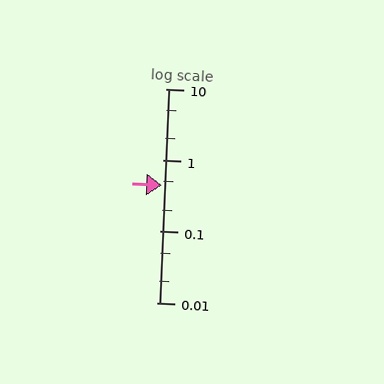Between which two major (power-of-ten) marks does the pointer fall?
The pointer is between 0.1 and 1.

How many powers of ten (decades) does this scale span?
The scale spans 3 decades, from 0.01 to 10.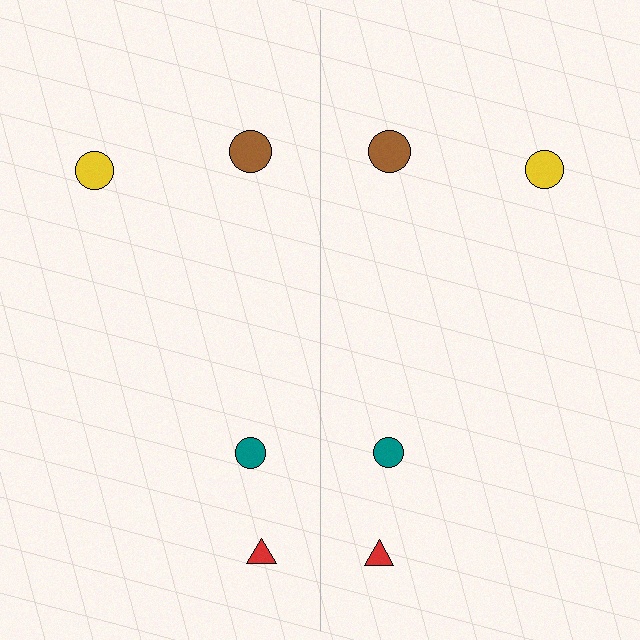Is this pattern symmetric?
Yes, this pattern has bilateral (reflection) symmetry.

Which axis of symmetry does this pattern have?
The pattern has a vertical axis of symmetry running through the center of the image.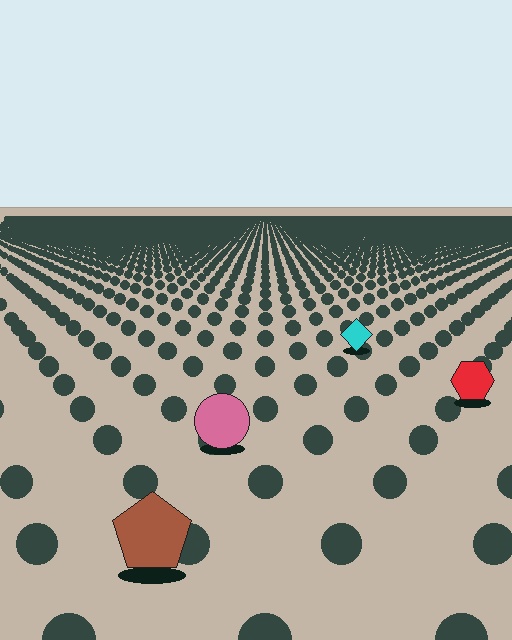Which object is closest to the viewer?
The brown pentagon is closest. The texture marks near it are larger and more spread out.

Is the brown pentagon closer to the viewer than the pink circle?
Yes. The brown pentagon is closer — you can tell from the texture gradient: the ground texture is coarser near it.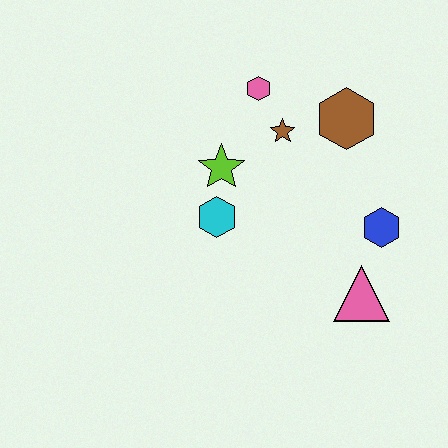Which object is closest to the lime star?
The cyan hexagon is closest to the lime star.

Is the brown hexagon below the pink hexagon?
Yes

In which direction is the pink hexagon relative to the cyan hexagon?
The pink hexagon is above the cyan hexagon.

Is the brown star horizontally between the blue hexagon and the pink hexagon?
Yes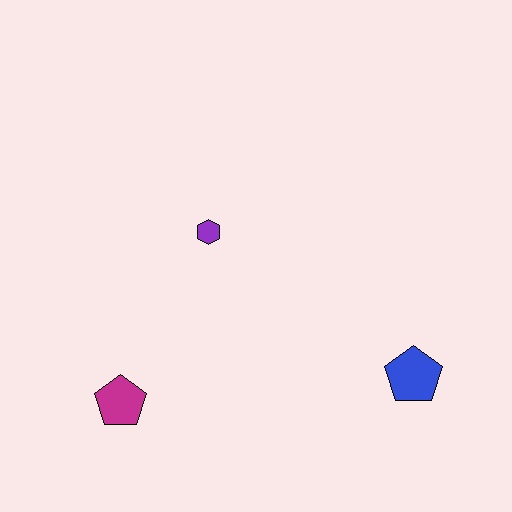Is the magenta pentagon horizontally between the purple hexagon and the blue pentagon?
No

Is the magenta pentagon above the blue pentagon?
No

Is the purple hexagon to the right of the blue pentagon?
No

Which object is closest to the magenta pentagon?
The purple hexagon is closest to the magenta pentagon.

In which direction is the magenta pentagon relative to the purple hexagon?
The magenta pentagon is below the purple hexagon.